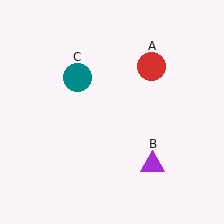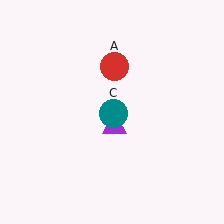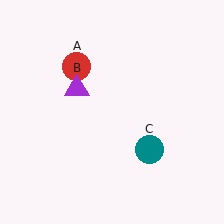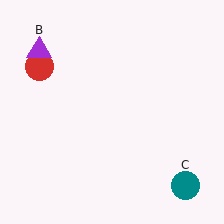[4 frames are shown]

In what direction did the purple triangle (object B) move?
The purple triangle (object B) moved up and to the left.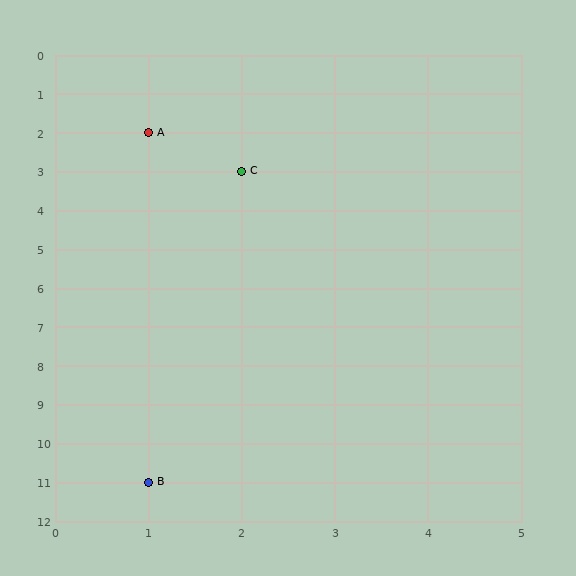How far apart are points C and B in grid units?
Points C and B are 1 column and 8 rows apart (about 8.1 grid units diagonally).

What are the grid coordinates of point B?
Point B is at grid coordinates (1, 11).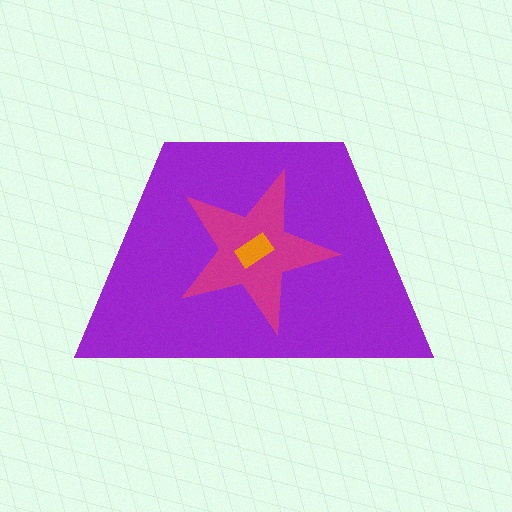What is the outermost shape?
The purple trapezoid.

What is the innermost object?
The orange rectangle.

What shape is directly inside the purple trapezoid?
The magenta star.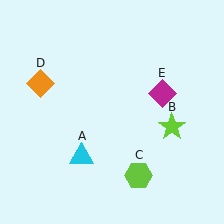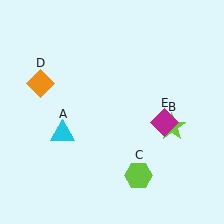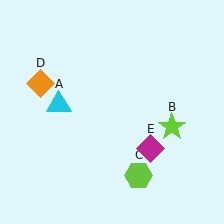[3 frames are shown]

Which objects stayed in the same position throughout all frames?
Lime star (object B) and lime hexagon (object C) and orange diamond (object D) remained stationary.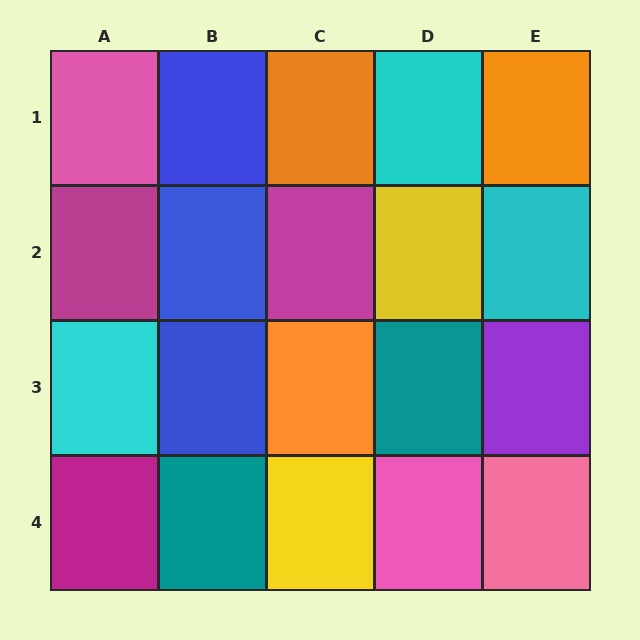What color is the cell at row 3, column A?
Cyan.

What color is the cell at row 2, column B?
Blue.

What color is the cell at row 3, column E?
Purple.